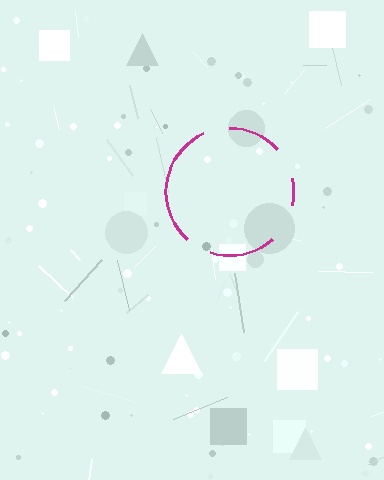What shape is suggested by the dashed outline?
The dashed outline suggests a circle.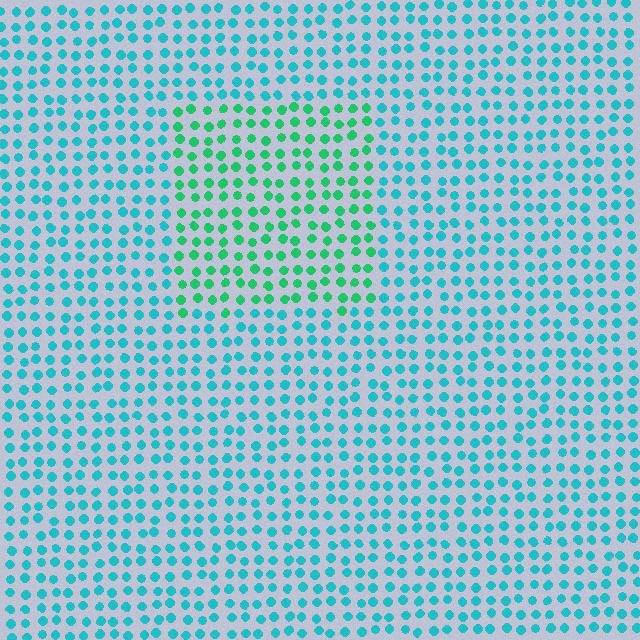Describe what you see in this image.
The image is filled with small cyan elements in a uniform arrangement. A rectangle-shaped region is visible where the elements are tinted to a slightly different hue, forming a subtle color boundary.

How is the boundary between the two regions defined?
The boundary is defined purely by a slight shift in hue (about 37 degrees). Spacing, size, and orientation are identical on both sides.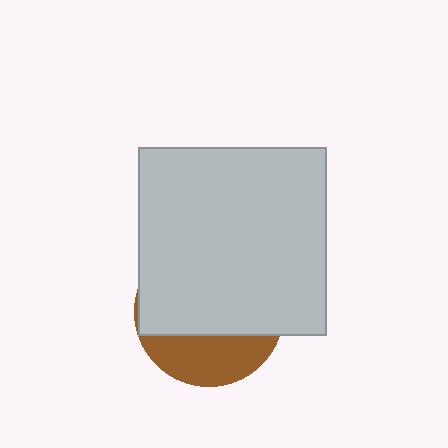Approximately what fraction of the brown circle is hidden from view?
Roughly 69% of the brown circle is hidden behind the light gray square.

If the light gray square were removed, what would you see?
You would see the complete brown circle.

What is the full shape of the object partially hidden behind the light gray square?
The partially hidden object is a brown circle.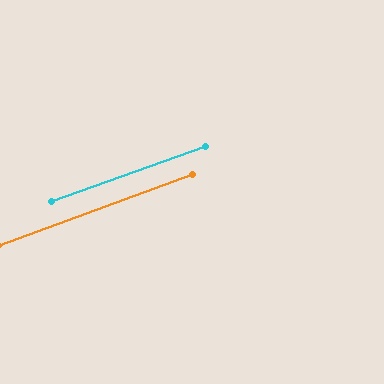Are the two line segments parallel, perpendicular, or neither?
Parallel — their directions differ by only 0.2°.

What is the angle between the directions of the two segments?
Approximately 0 degrees.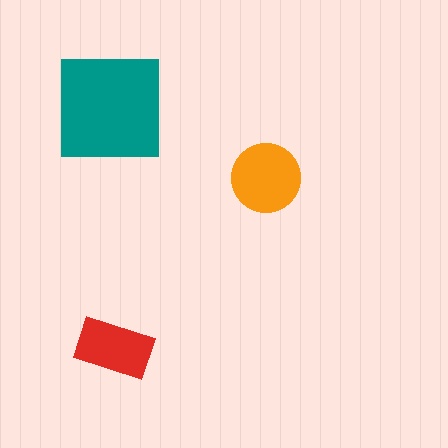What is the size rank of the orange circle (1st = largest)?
2nd.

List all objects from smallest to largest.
The red rectangle, the orange circle, the teal square.